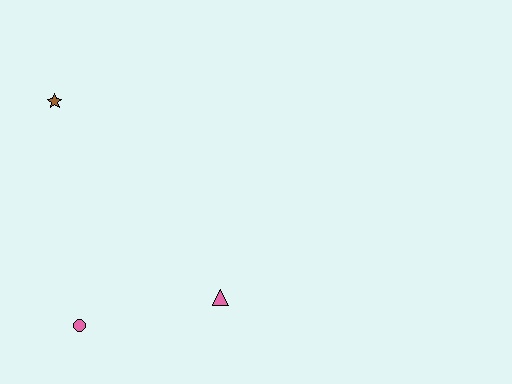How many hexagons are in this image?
There are no hexagons.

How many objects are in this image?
There are 3 objects.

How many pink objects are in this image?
There are 2 pink objects.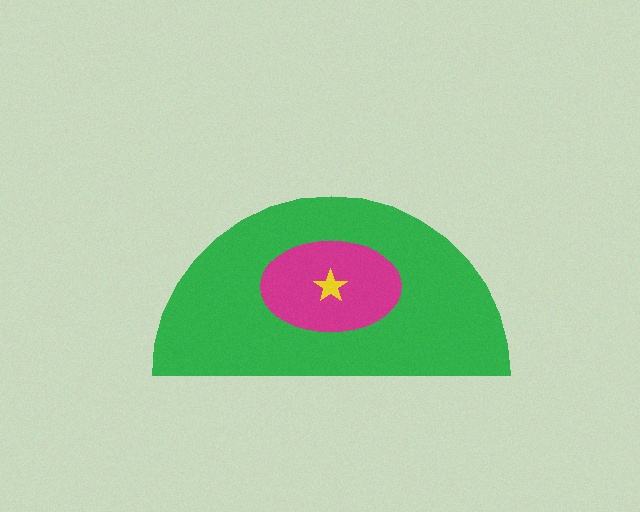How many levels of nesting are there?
3.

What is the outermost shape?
The green semicircle.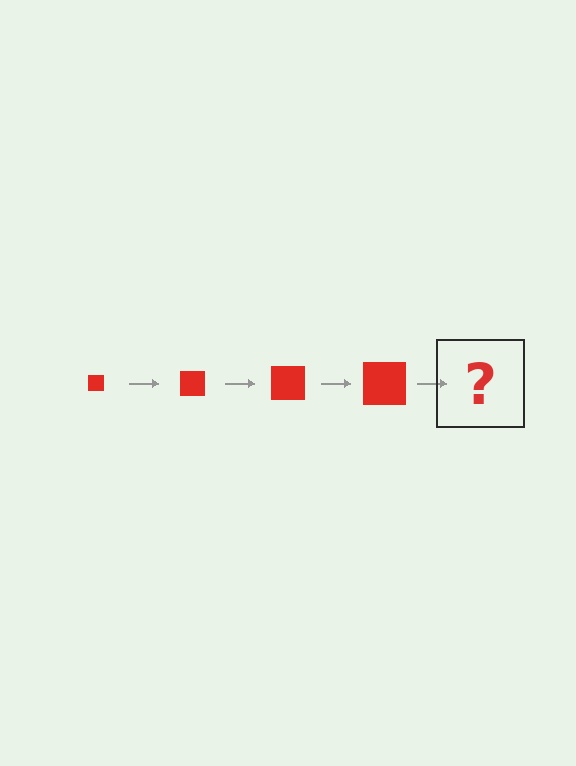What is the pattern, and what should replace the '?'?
The pattern is that the square gets progressively larger each step. The '?' should be a red square, larger than the previous one.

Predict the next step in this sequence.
The next step is a red square, larger than the previous one.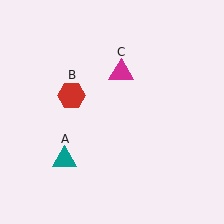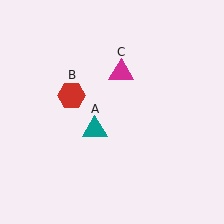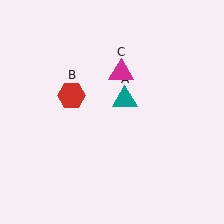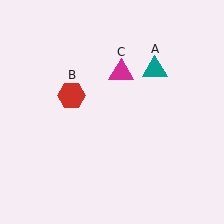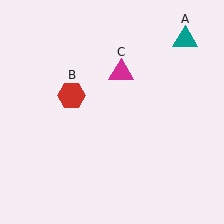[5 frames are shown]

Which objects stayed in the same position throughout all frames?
Red hexagon (object B) and magenta triangle (object C) remained stationary.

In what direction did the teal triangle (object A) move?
The teal triangle (object A) moved up and to the right.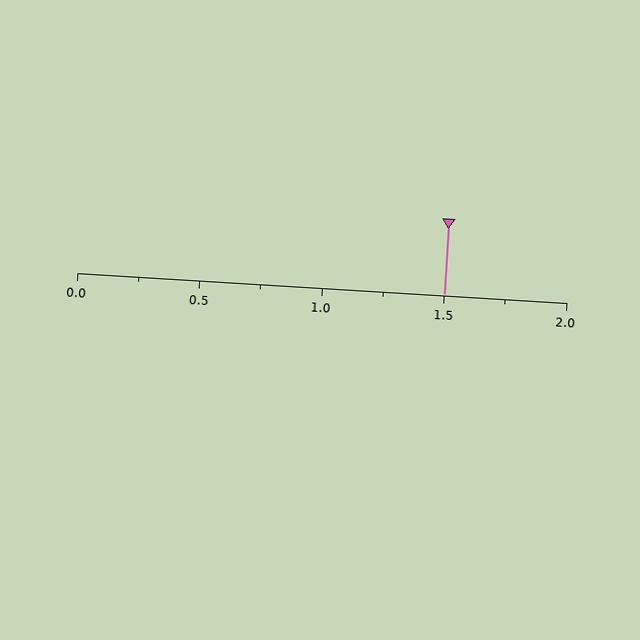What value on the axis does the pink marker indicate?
The marker indicates approximately 1.5.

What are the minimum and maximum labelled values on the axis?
The axis runs from 0.0 to 2.0.